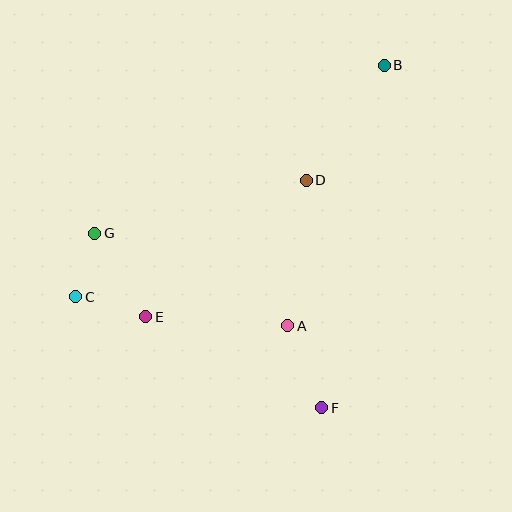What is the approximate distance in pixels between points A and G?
The distance between A and G is approximately 214 pixels.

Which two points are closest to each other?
Points C and G are closest to each other.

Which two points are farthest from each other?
Points B and C are farthest from each other.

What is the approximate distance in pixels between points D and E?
The distance between D and E is approximately 211 pixels.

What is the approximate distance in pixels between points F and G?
The distance between F and G is approximately 287 pixels.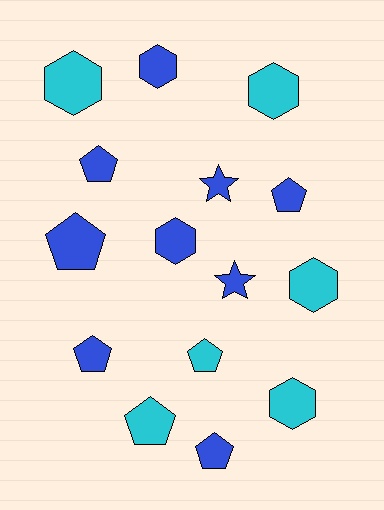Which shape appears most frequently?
Pentagon, with 7 objects.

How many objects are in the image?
There are 15 objects.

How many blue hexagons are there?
There are 2 blue hexagons.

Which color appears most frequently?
Blue, with 9 objects.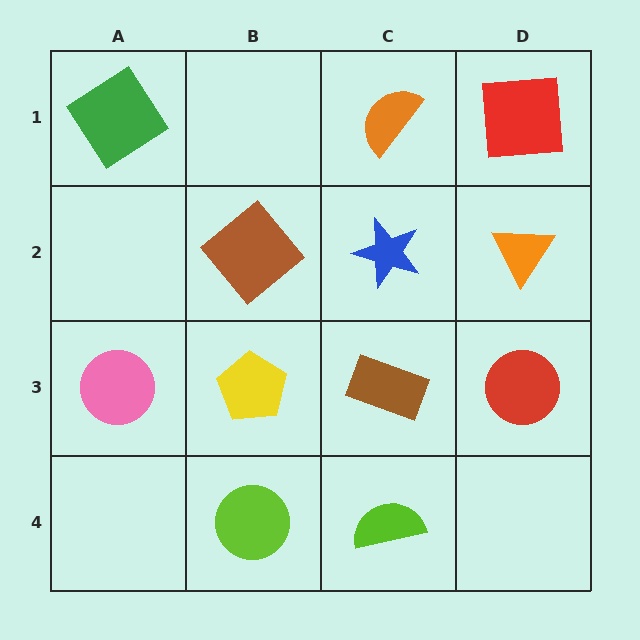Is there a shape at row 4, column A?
No, that cell is empty.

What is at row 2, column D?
An orange triangle.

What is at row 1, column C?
An orange semicircle.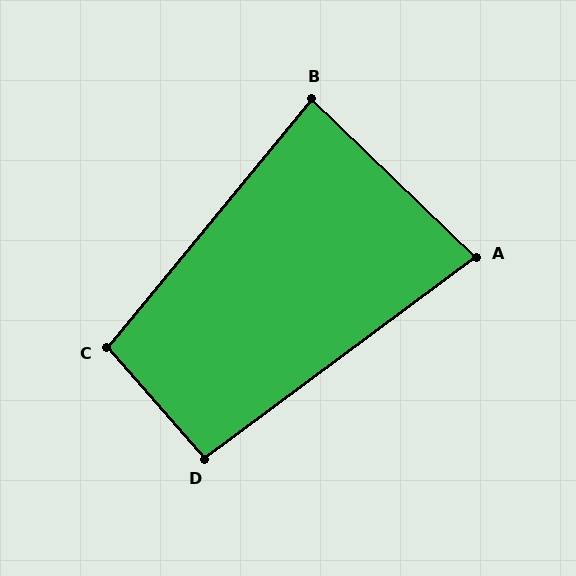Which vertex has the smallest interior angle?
A, at approximately 81 degrees.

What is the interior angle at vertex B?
Approximately 86 degrees (approximately right).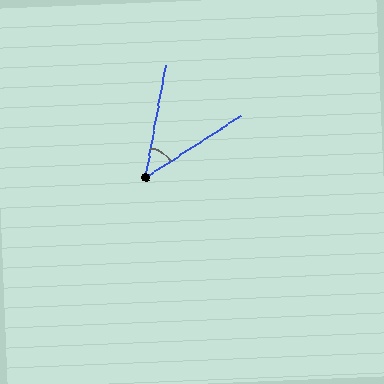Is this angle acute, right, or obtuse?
It is acute.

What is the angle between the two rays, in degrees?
Approximately 46 degrees.